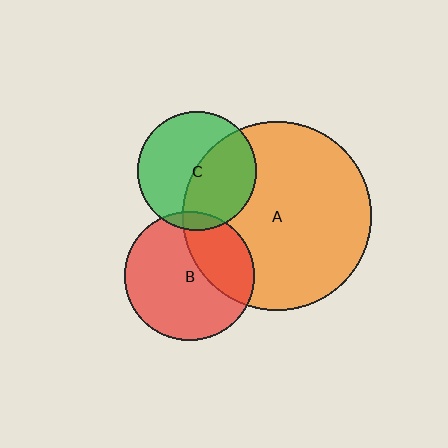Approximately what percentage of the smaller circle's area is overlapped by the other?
Approximately 30%.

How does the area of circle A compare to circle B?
Approximately 2.1 times.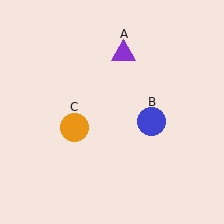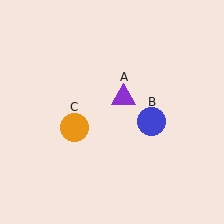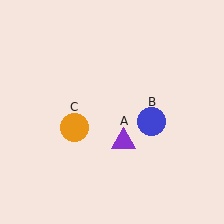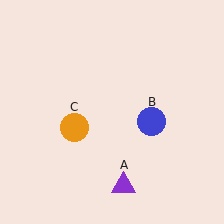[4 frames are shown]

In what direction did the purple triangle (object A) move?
The purple triangle (object A) moved down.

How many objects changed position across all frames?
1 object changed position: purple triangle (object A).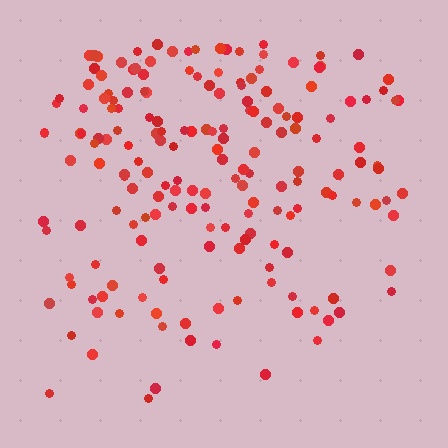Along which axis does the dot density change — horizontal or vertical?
Vertical.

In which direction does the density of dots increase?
From bottom to top, with the top side densest.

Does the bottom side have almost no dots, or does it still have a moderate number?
Still a moderate number, just noticeably fewer than the top.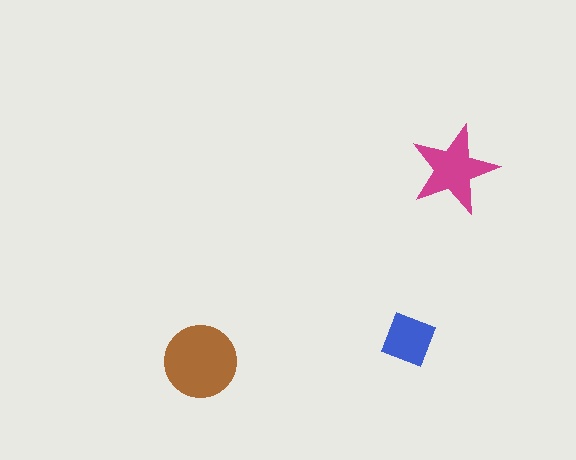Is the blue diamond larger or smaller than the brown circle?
Smaller.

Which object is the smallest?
The blue diamond.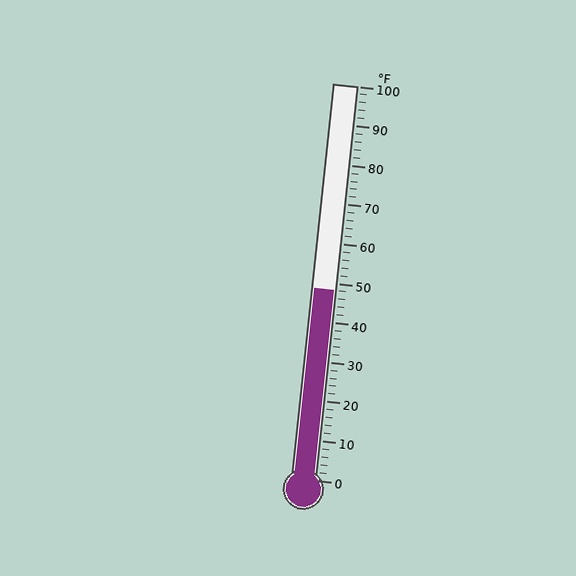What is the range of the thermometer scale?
The thermometer scale ranges from 0°F to 100°F.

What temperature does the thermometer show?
The thermometer shows approximately 48°F.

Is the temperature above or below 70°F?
The temperature is below 70°F.